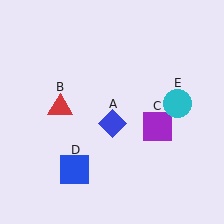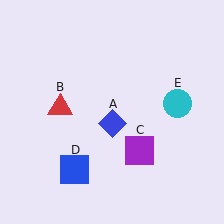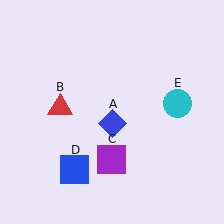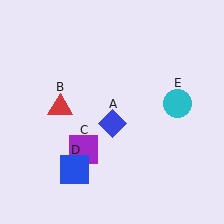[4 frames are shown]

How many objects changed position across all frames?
1 object changed position: purple square (object C).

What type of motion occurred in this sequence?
The purple square (object C) rotated clockwise around the center of the scene.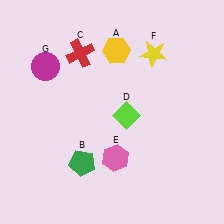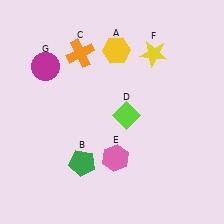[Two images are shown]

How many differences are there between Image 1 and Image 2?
There is 1 difference between the two images.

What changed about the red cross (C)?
In Image 1, C is red. In Image 2, it changed to orange.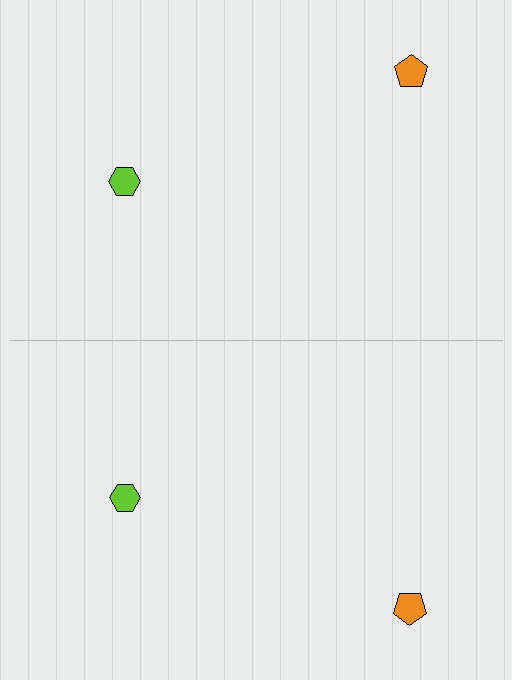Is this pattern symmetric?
Yes, this pattern has bilateral (reflection) symmetry.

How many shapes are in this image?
There are 4 shapes in this image.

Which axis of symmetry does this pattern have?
The pattern has a horizontal axis of symmetry running through the center of the image.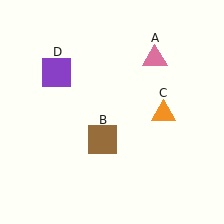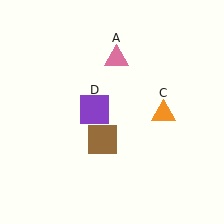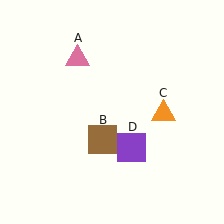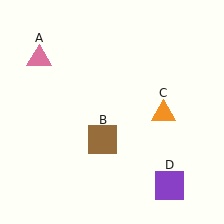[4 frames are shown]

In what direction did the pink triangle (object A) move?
The pink triangle (object A) moved left.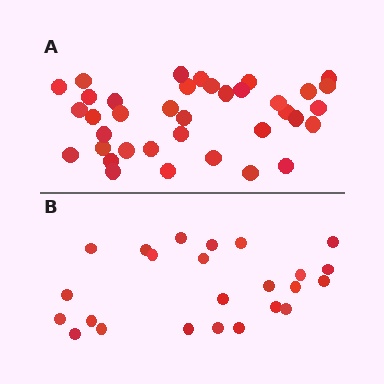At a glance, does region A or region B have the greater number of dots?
Region A (the top region) has more dots.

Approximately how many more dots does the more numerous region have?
Region A has approximately 15 more dots than region B.